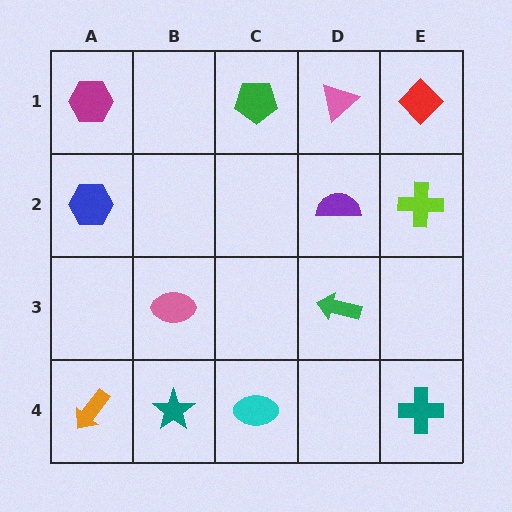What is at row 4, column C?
A cyan ellipse.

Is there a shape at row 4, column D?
No, that cell is empty.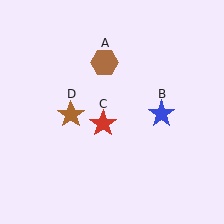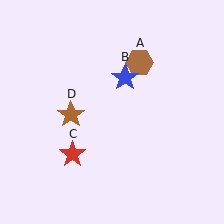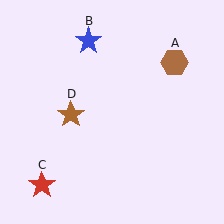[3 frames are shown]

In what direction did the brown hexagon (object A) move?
The brown hexagon (object A) moved right.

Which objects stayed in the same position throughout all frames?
Brown star (object D) remained stationary.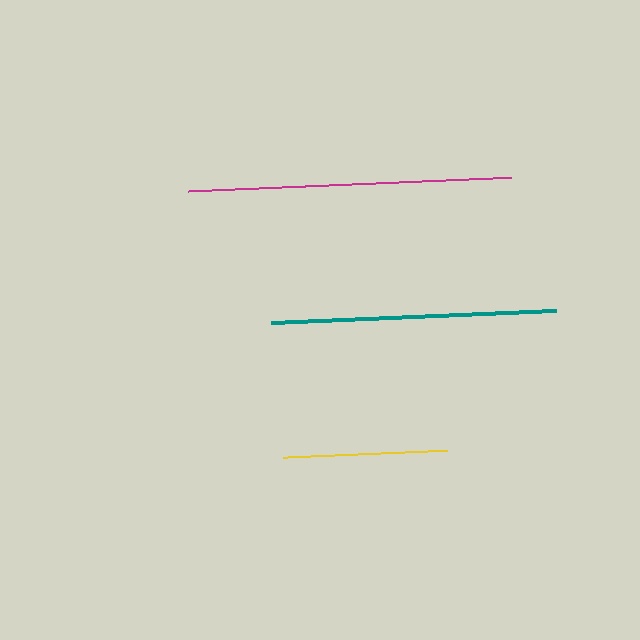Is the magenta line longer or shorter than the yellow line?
The magenta line is longer than the yellow line.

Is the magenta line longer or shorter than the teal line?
The magenta line is longer than the teal line.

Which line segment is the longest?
The magenta line is the longest at approximately 323 pixels.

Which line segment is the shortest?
The yellow line is the shortest at approximately 164 pixels.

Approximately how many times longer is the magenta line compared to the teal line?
The magenta line is approximately 1.1 times the length of the teal line.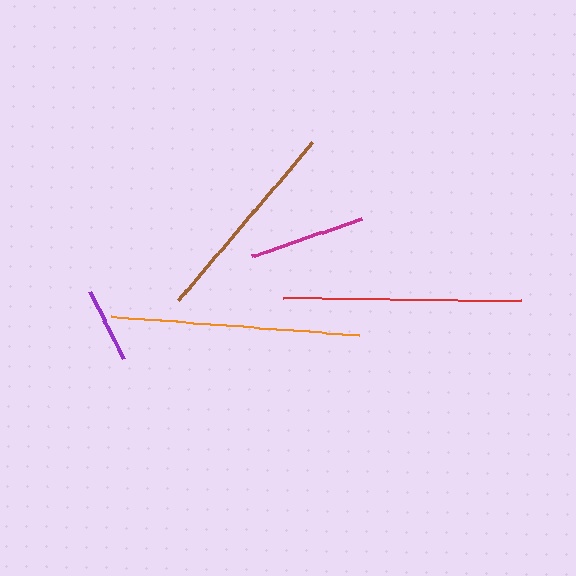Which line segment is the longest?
The orange line is the longest at approximately 250 pixels.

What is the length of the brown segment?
The brown segment is approximately 208 pixels long.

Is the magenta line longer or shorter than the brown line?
The brown line is longer than the magenta line.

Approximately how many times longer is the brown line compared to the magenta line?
The brown line is approximately 1.8 times the length of the magenta line.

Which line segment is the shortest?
The purple line is the shortest at approximately 75 pixels.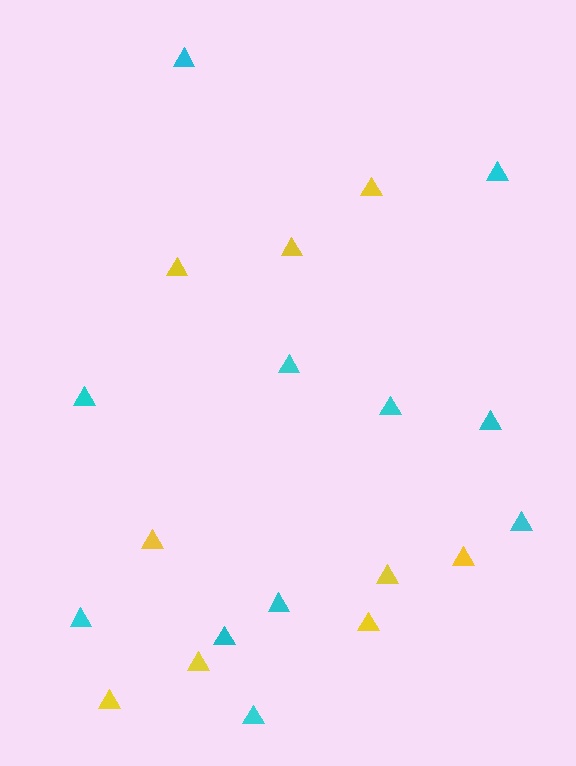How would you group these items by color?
There are 2 groups: one group of yellow triangles (9) and one group of cyan triangles (11).